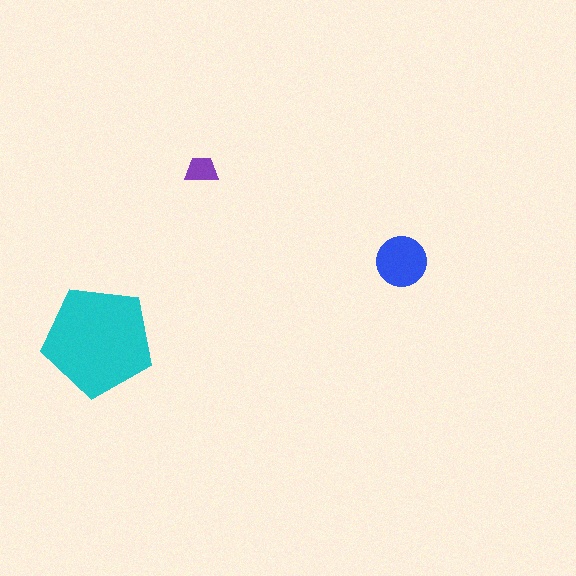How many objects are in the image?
There are 3 objects in the image.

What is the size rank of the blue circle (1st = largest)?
2nd.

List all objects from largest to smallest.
The cyan pentagon, the blue circle, the purple trapezoid.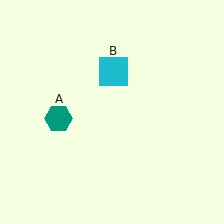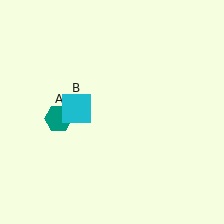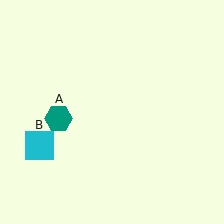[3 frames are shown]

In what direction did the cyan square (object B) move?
The cyan square (object B) moved down and to the left.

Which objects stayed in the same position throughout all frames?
Teal hexagon (object A) remained stationary.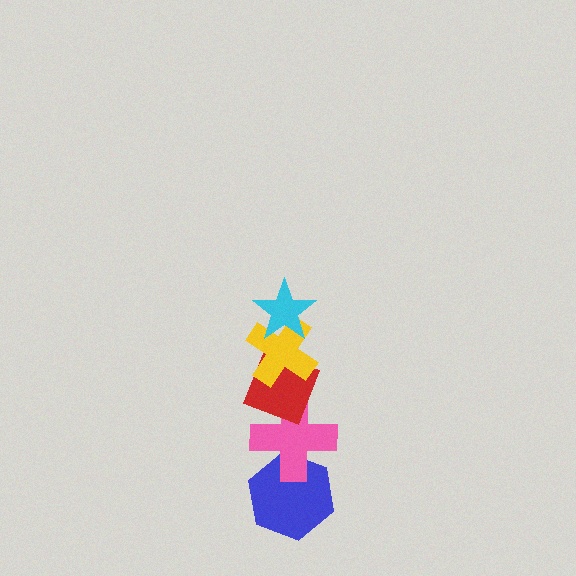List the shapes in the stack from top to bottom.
From top to bottom: the cyan star, the yellow cross, the red diamond, the pink cross, the blue hexagon.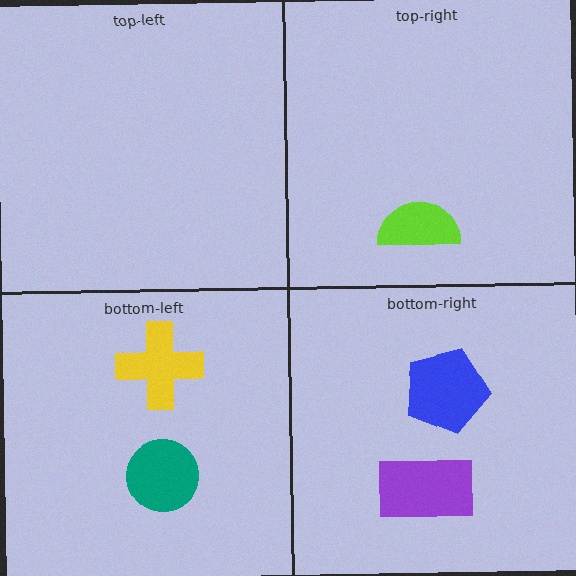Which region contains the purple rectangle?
The bottom-right region.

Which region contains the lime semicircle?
The top-right region.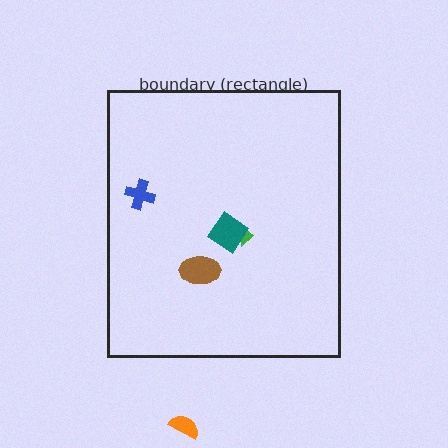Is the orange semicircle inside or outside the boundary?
Outside.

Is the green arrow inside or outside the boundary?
Inside.